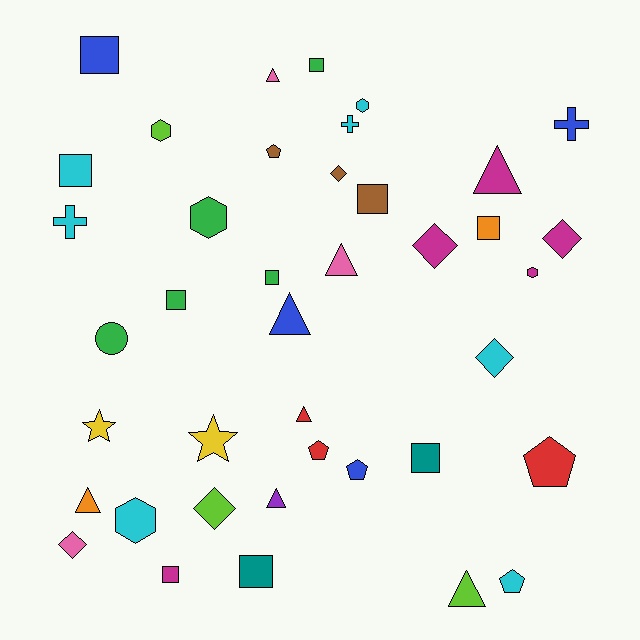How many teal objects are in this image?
There are 2 teal objects.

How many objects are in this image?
There are 40 objects.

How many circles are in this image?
There is 1 circle.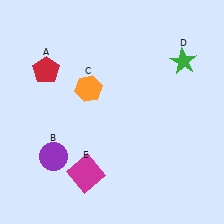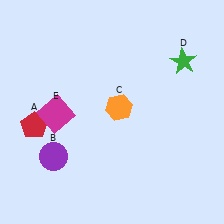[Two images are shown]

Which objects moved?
The objects that moved are: the red pentagon (A), the orange hexagon (C), the magenta square (E).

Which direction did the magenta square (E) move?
The magenta square (E) moved up.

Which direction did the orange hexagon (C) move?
The orange hexagon (C) moved right.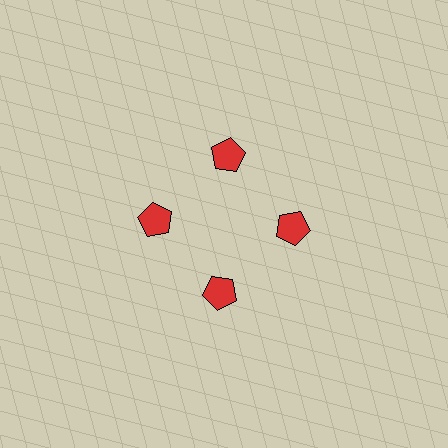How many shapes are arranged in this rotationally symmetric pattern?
There are 4 shapes, arranged in 4 groups of 1.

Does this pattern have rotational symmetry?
Yes, this pattern has 4-fold rotational symmetry. It looks the same after rotating 90 degrees around the center.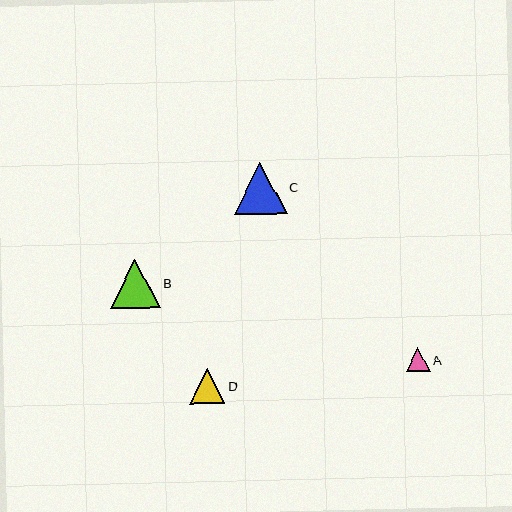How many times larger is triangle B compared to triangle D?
Triangle B is approximately 1.4 times the size of triangle D.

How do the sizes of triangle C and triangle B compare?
Triangle C and triangle B are approximately the same size.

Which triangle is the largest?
Triangle C is the largest with a size of approximately 53 pixels.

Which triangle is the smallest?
Triangle A is the smallest with a size of approximately 24 pixels.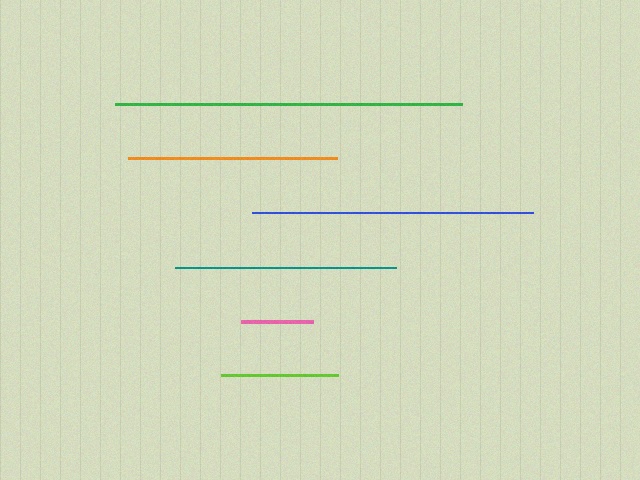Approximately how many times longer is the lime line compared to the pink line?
The lime line is approximately 1.6 times the length of the pink line.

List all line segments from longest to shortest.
From longest to shortest: green, blue, teal, orange, lime, pink.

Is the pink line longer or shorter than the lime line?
The lime line is longer than the pink line.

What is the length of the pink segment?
The pink segment is approximately 73 pixels long.